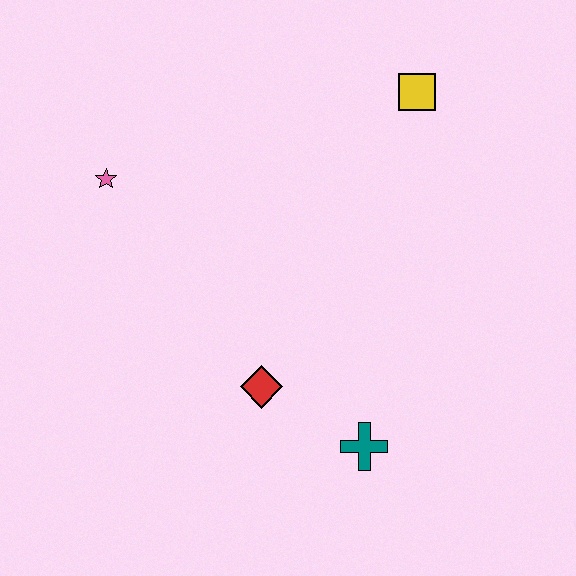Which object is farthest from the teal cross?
The pink star is farthest from the teal cross.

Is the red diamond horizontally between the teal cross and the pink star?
Yes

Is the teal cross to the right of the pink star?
Yes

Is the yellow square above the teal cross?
Yes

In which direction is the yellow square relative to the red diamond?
The yellow square is above the red diamond.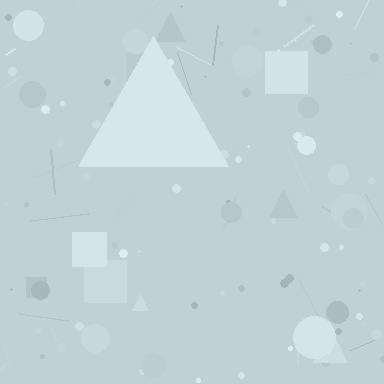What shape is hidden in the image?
A triangle is hidden in the image.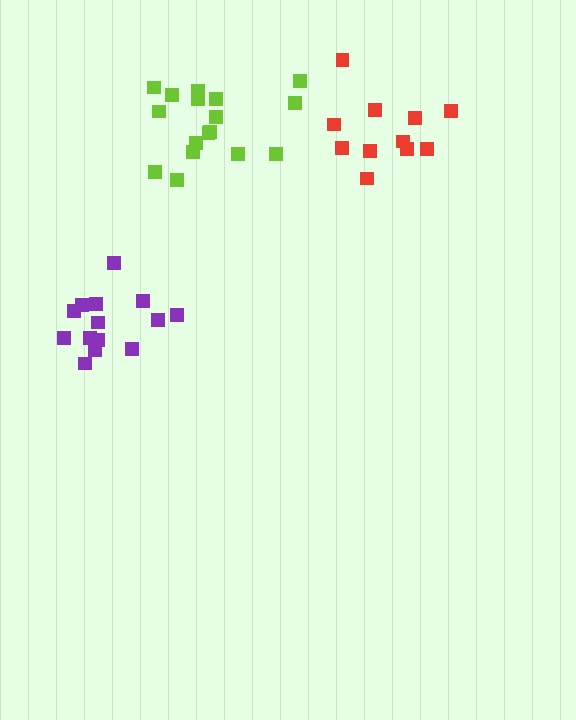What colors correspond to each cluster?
The clusters are colored: purple, red, lime.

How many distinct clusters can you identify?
There are 3 distinct clusters.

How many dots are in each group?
Group 1: 14 dots, Group 2: 11 dots, Group 3: 17 dots (42 total).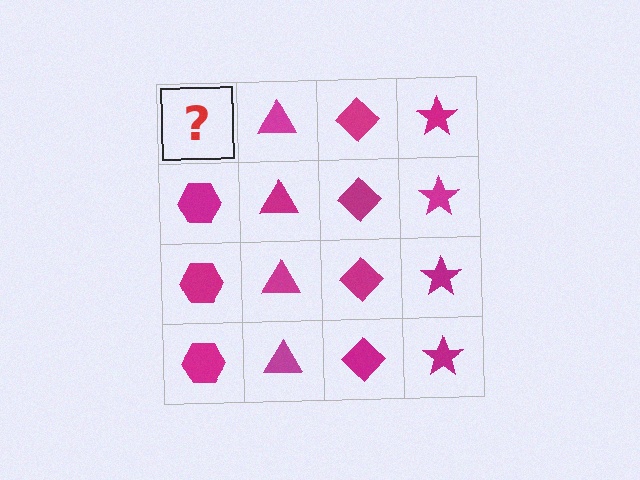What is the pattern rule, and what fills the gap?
The rule is that each column has a consistent shape. The gap should be filled with a magenta hexagon.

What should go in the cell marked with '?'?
The missing cell should contain a magenta hexagon.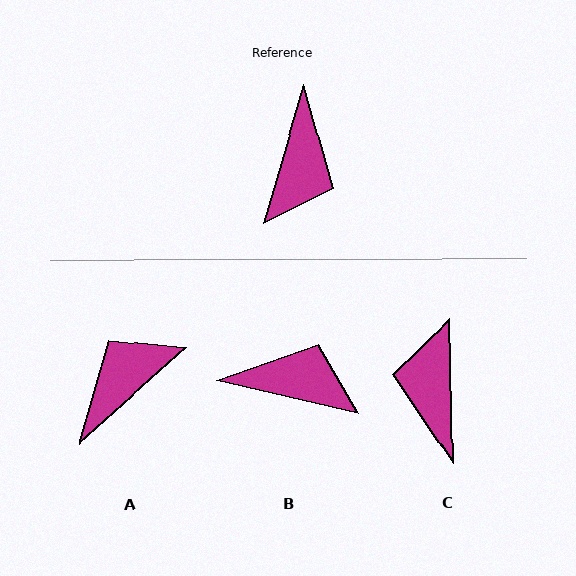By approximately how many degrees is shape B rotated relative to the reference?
Approximately 94 degrees counter-clockwise.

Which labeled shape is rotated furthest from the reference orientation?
C, about 162 degrees away.